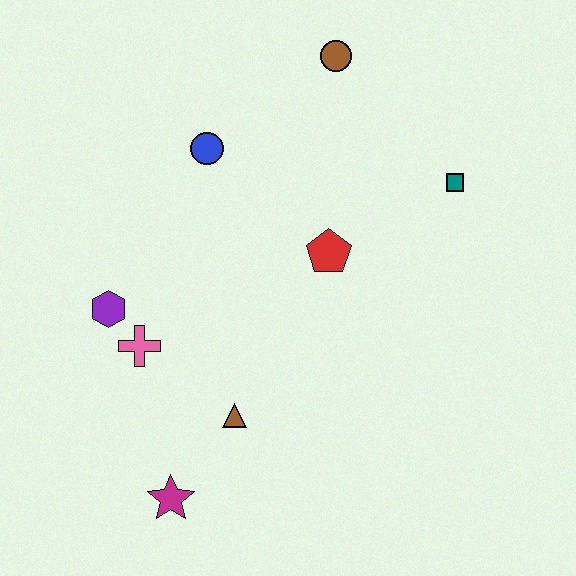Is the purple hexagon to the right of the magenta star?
No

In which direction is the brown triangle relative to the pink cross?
The brown triangle is to the right of the pink cross.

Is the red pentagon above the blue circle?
No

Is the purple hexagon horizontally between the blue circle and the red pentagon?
No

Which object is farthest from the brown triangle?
The brown circle is farthest from the brown triangle.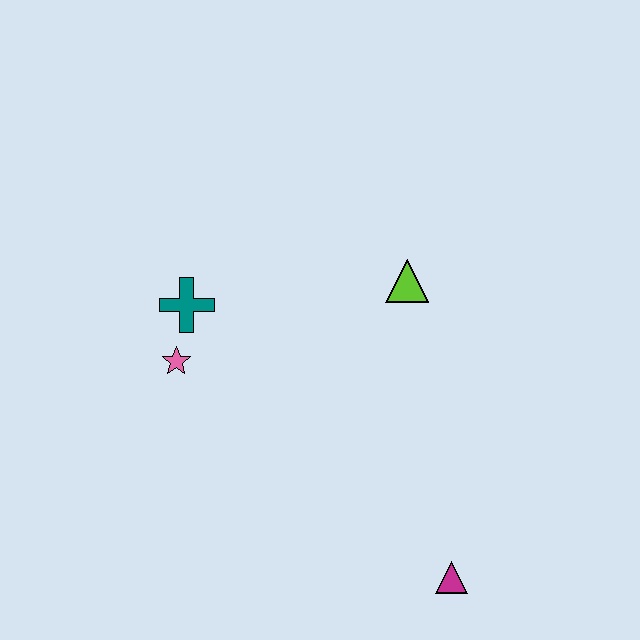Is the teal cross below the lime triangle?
Yes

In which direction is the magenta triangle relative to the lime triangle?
The magenta triangle is below the lime triangle.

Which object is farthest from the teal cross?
The magenta triangle is farthest from the teal cross.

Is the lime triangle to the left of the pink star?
No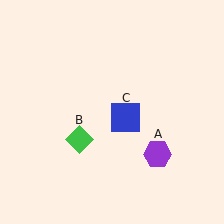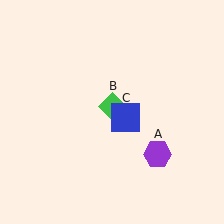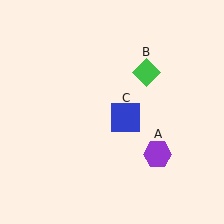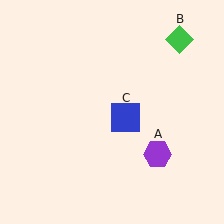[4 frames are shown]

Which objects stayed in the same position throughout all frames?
Purple hexagon (object A) and blue square (object C) remained stationary.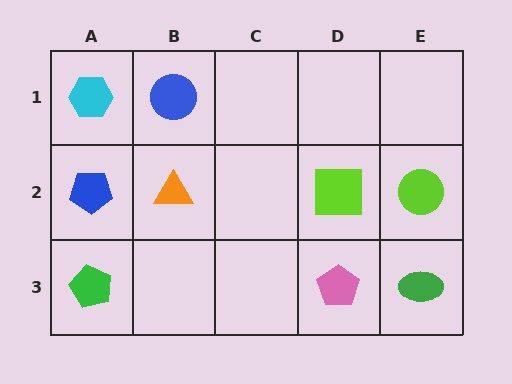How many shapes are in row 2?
4 shapes.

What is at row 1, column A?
A cyan hexagon.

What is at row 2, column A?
A blue pentagon.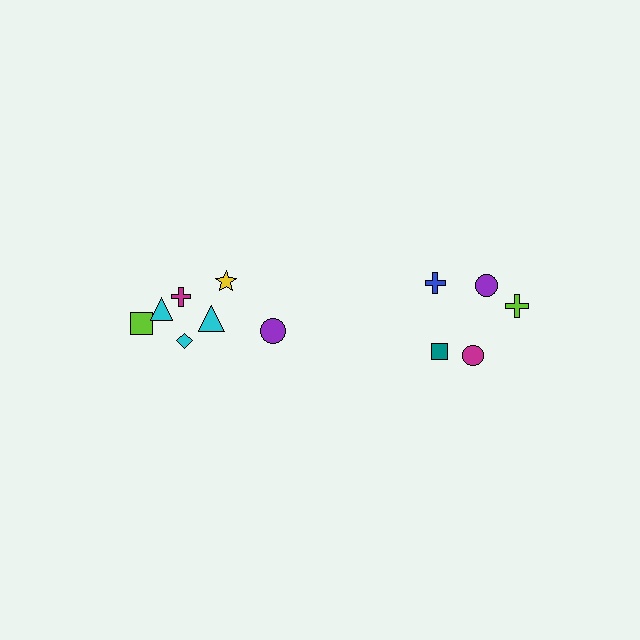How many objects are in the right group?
There are 5 objects.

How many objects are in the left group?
There are 7 objects.